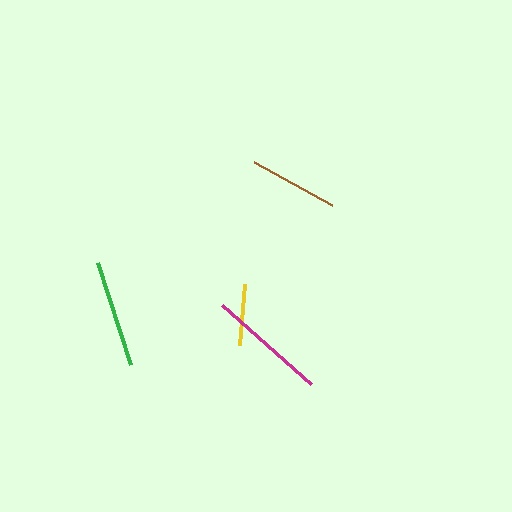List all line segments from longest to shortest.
From longest to shortest: magenta, green, brown, yellow.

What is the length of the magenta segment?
The magenta segment is approximately 119 pixels long.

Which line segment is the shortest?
The yellow line is the shortest at approximately 61 pixels.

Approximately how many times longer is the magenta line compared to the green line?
The magenta line is approximately 1.1 times the length of the green line.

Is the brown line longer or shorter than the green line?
The green line is longer than the brown line.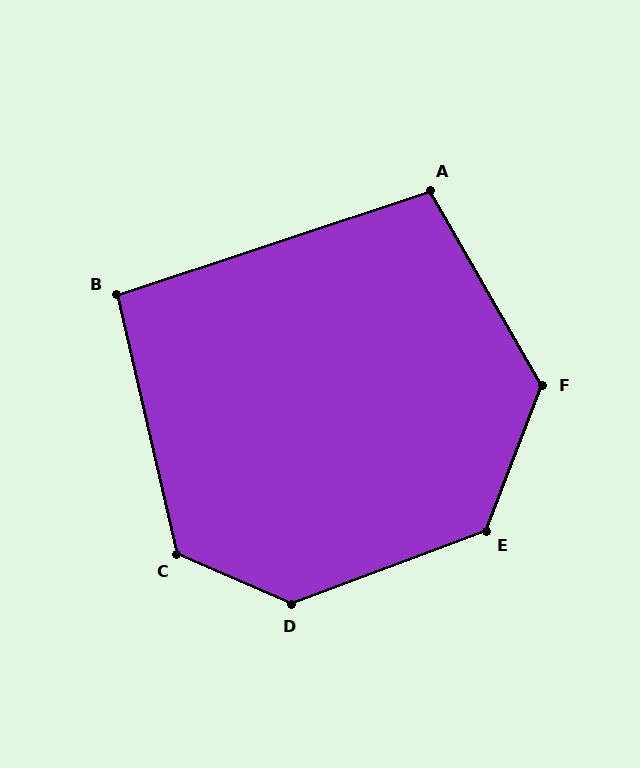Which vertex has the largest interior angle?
D, at approximately 136 degrees.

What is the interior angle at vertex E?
Approximately 132 degrees (obtuse).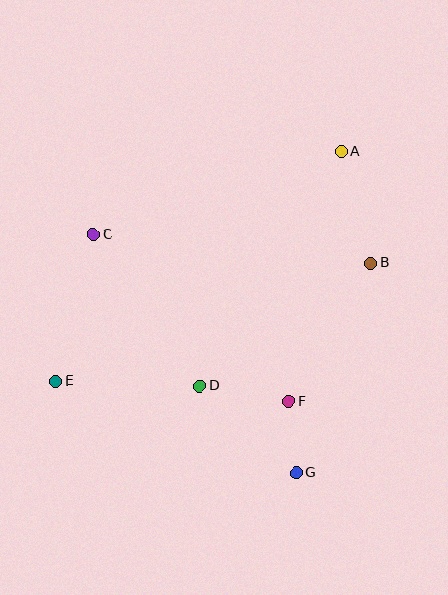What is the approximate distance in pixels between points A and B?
The distance between A and B is approximately 115 pixels.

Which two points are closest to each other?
Points F and G are closest to each other.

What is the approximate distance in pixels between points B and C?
The distance between B and C is approximately 279 pixels.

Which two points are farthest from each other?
Points A and E are farthest from each other.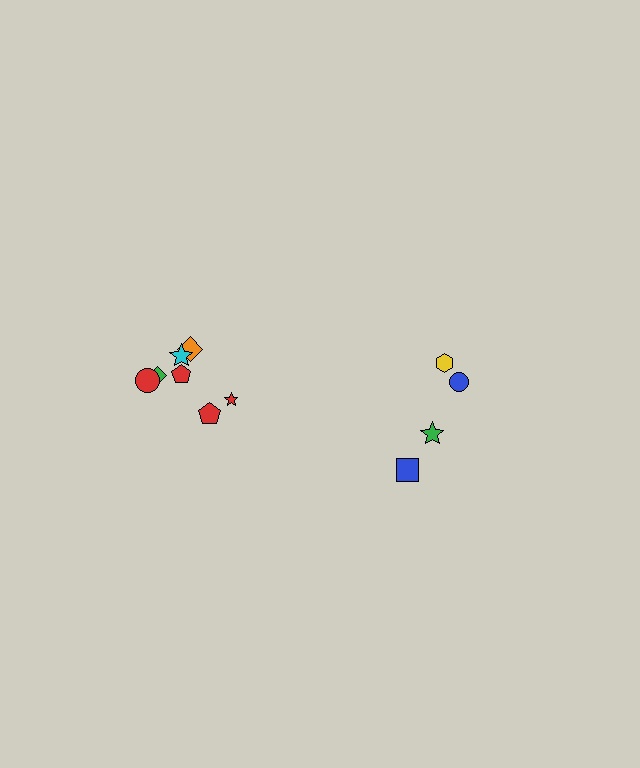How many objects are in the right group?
There are 4 objects.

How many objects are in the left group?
There are 7 objects.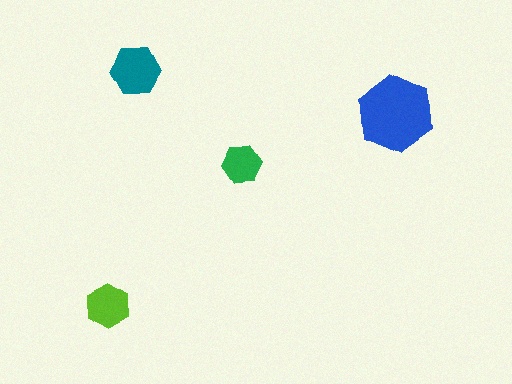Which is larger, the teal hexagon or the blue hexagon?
The blue one.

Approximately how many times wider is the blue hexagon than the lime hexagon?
About 1.5 times wider.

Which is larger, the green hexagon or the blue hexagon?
The blue one.